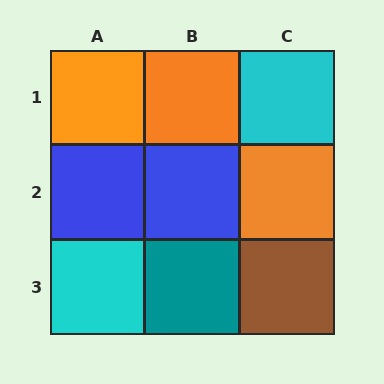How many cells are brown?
1 cell is brown.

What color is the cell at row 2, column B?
Blue.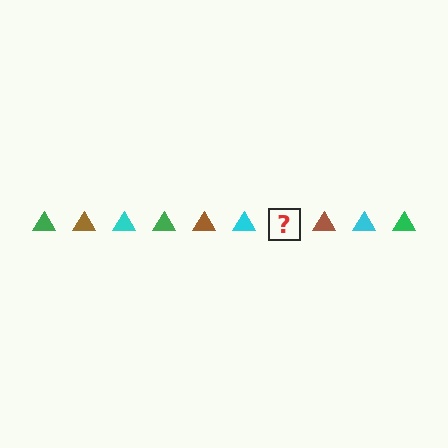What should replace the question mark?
The question mark should be replaced with a green triangle.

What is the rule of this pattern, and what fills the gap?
The rule is that the pattern cycles through green, brown, cyan triangles. The gap should be filled with a green triangle.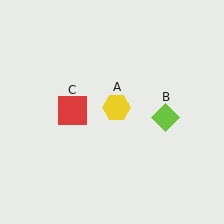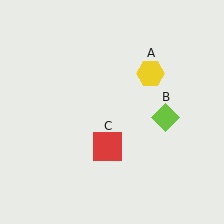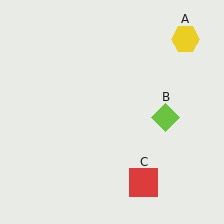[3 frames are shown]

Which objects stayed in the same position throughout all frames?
Lime diamond (object B) remained stationary.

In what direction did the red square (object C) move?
The red square (object C) moved down and to the right.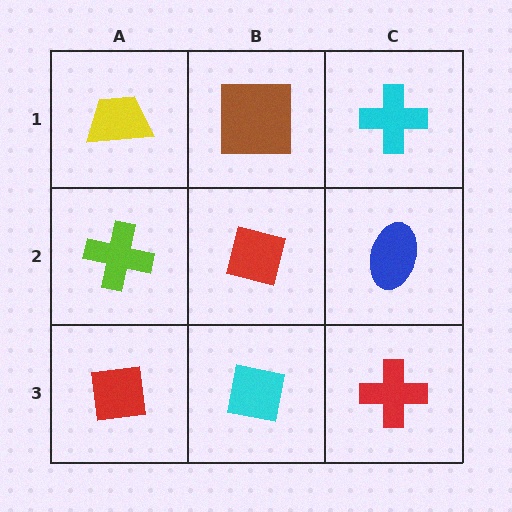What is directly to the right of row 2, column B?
A blue ellipse.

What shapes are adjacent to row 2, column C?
A cyan cross (row 1, column C), a red cross (row 3, column C), a red diamond (row 2, column B).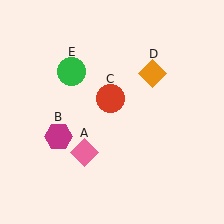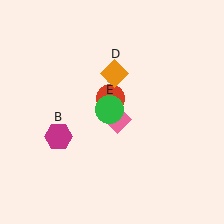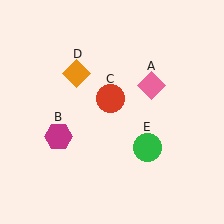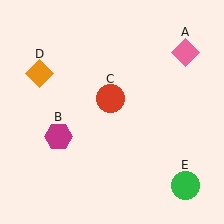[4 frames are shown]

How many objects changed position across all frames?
3 objects changed position: pink diamond (object A), orange diamond (object D), green circle (object E).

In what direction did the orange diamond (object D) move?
The orange diamond (object D) moved left.